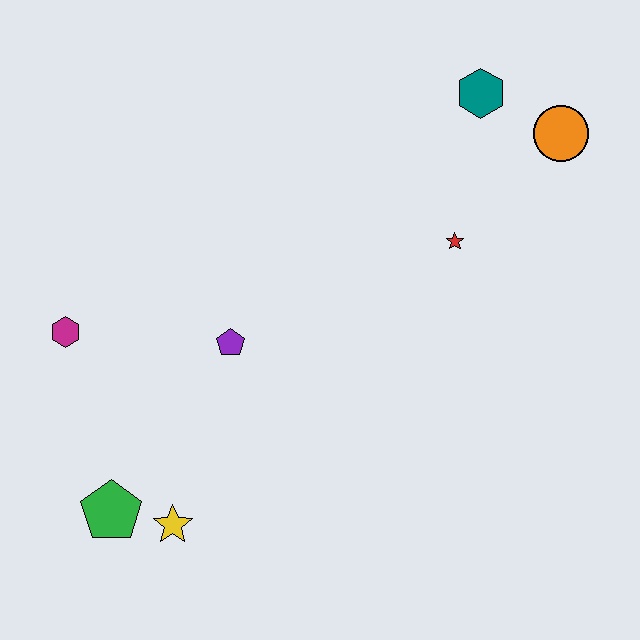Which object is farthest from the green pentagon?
The orange circle is farthest from the green pentagon.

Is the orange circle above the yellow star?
Yes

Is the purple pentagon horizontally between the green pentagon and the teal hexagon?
Yes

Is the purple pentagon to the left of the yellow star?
No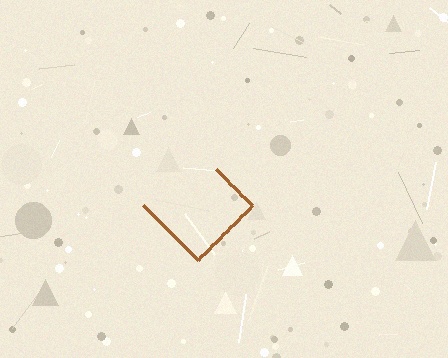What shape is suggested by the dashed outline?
The dashed outline suggests a diamond.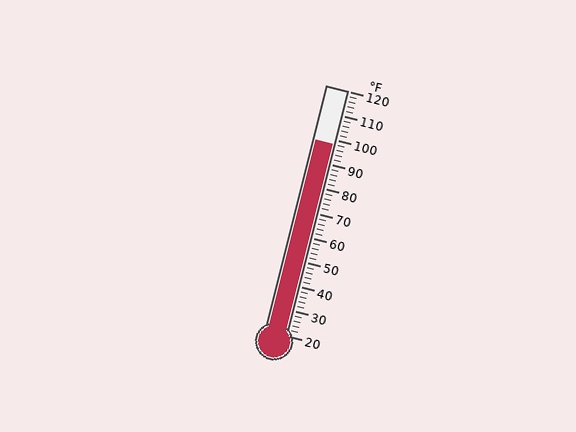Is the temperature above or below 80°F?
The temperature is above 80°F.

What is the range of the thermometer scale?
The thermometer scale ranges from 20°F to 120°F.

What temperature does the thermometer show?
The thermometer shows approximately 98°F.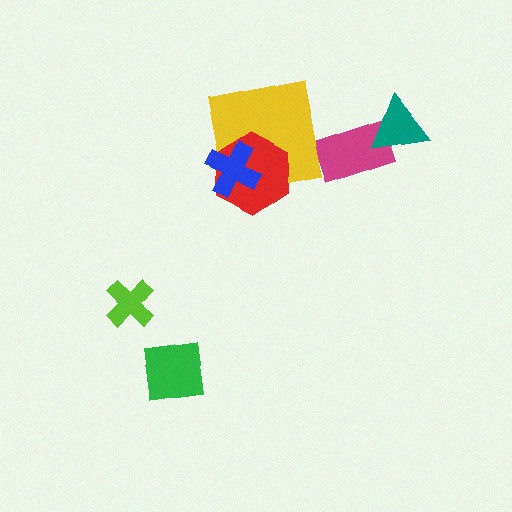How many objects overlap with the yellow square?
2 objects overlap with the yellow square.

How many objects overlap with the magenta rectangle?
1 object overlaps with the magenta rectangle.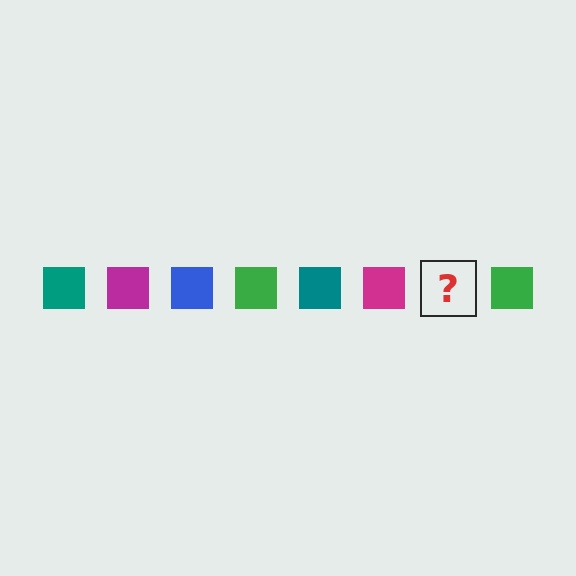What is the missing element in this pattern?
The missing element is a blue square.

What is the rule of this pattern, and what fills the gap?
The rule is that the pattern cycles through teal, magenta, blue, green squares. The gap should be filled with a blue square.